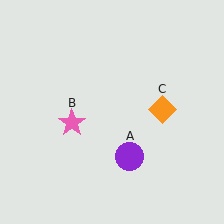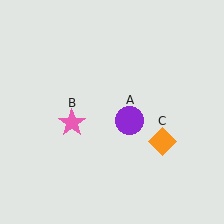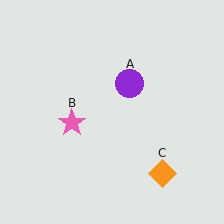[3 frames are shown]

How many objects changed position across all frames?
2 objects changed position: purple circle (object A), orange diamond (object C).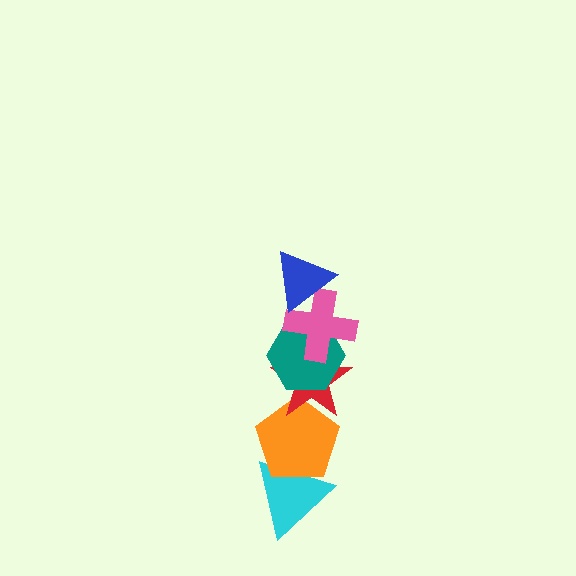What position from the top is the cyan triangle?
The cyan triangle is 6th from the top.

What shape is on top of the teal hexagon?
The pink cross is on top of the teal hexagon.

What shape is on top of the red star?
The teal hexagon is on top of the red star.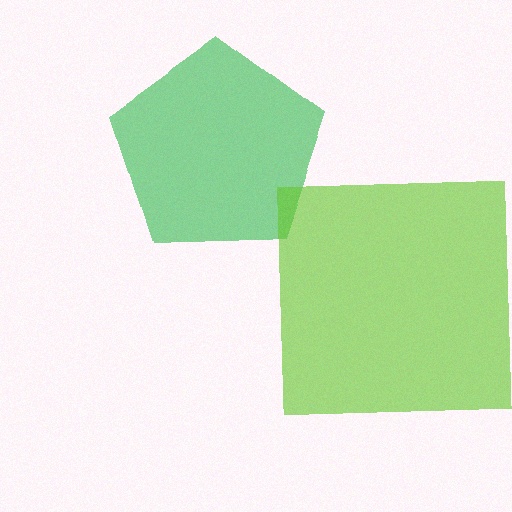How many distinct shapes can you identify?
There are 2 distinct shapes: a green pentagon, a lime square.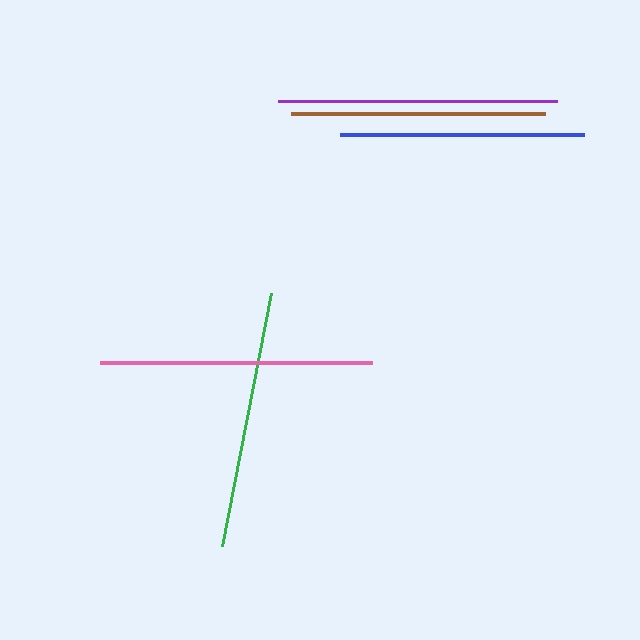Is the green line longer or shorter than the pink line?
The pink line is longer than the green line.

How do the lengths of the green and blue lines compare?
The green and blue lines are approximately the same length.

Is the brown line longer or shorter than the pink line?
The pink line is longer than the brown line.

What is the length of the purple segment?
The purple segment is approximately 279 pixels long.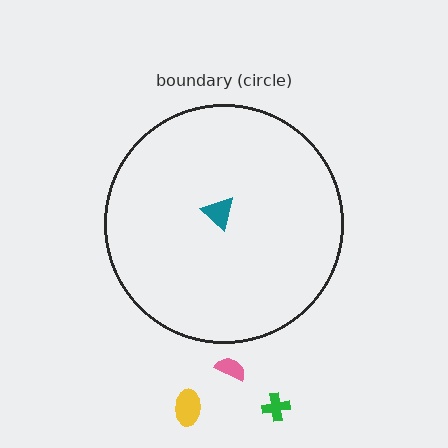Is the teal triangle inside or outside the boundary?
Inside.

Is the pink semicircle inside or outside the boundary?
Outside.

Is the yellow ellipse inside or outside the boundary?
Outside.